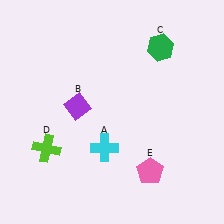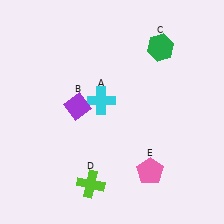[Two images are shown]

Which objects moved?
The objects that moved are: the cyan cross (A), the lime cross (D).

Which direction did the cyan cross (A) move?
The cyan cross (A) moved up.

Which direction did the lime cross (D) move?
The lime cross (D) moved right.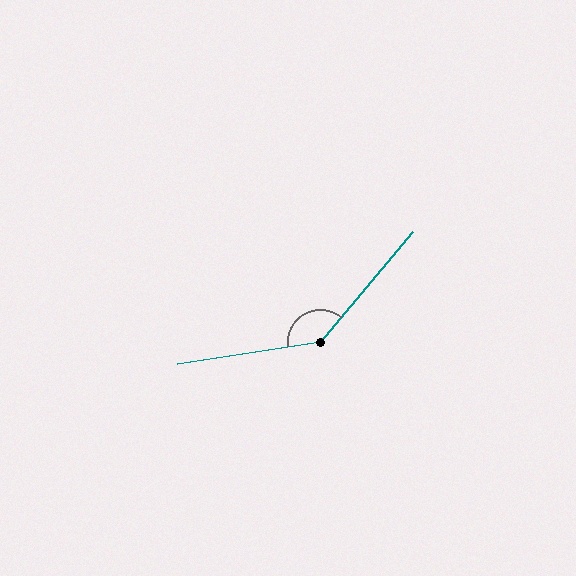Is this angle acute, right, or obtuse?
It is obtuse.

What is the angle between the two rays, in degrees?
Approximately 139 degrees.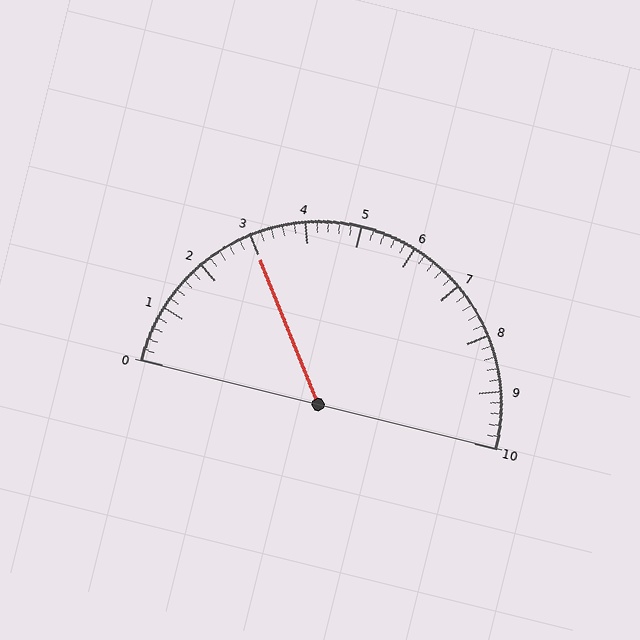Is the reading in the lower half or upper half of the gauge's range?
The reading is in the lower half of the range (0 to 10).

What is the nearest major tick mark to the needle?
The nearest major tick mark is 3.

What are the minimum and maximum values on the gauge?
The gauge ranges from 0 to 10.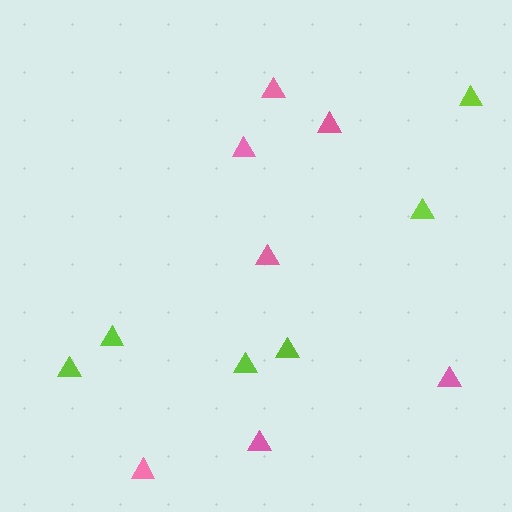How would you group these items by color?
There are 2 groups: one group of lime triangles (6) and one group of pink triangles (7).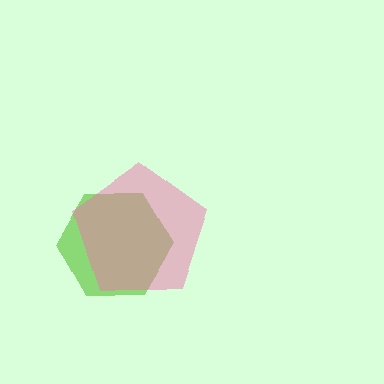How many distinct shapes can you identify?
There are 2 distinct shapes: a lime hexagon, a pink pentagon.